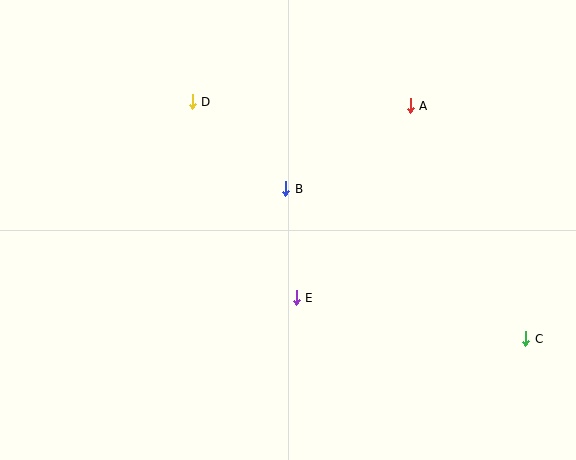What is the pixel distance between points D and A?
The distance between D and A is 218 pixels.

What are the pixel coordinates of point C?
Point C is at (526, 339).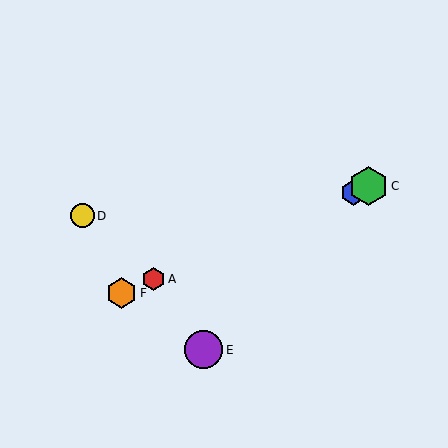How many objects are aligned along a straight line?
4 objects (A, B, C, F) are aligned along a straight line.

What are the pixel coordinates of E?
Object E is at (204, 350).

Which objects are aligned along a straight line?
Objects A, B, C, F are aligned along a straight line.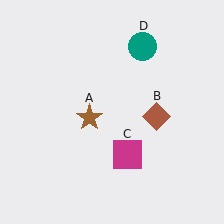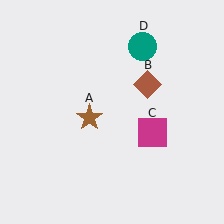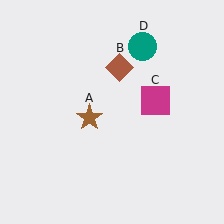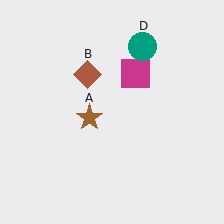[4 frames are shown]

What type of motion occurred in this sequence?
The brown diamond (object B), magenta square (object C) rotated counterclockwise around the center of the scene.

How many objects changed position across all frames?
2 objects changed position: brown diamond (object B), magenta square (object C).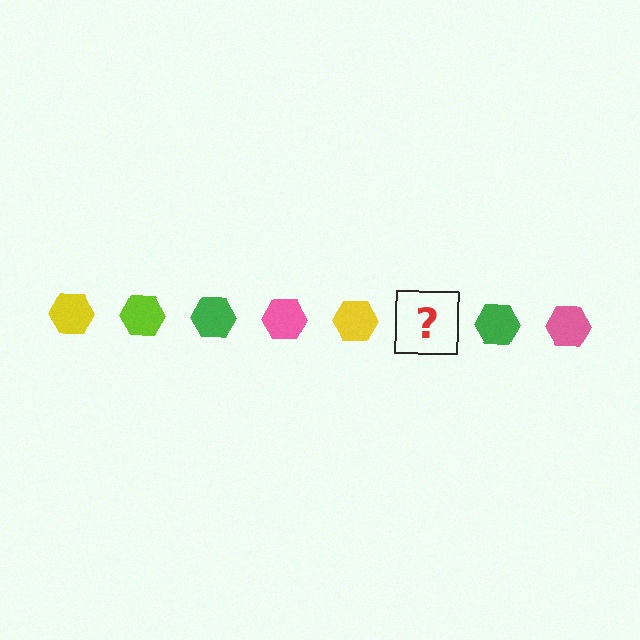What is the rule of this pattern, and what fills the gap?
The rule is that the pattern cycles through yellow, lime, green, pink hexagons. The gap should be filled with a lime hexagon.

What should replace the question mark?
The question mark should be replaced with a lime hexagon.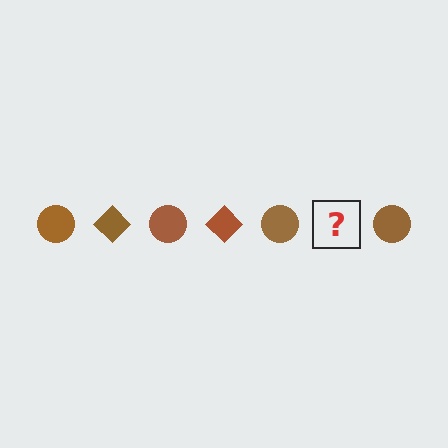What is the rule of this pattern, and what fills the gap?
The rule is that the pattern cycles through circle, diamond shapes in brown. The gap should be filled with a brown diamond.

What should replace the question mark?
The question mark should be replaced with a brown diamond.